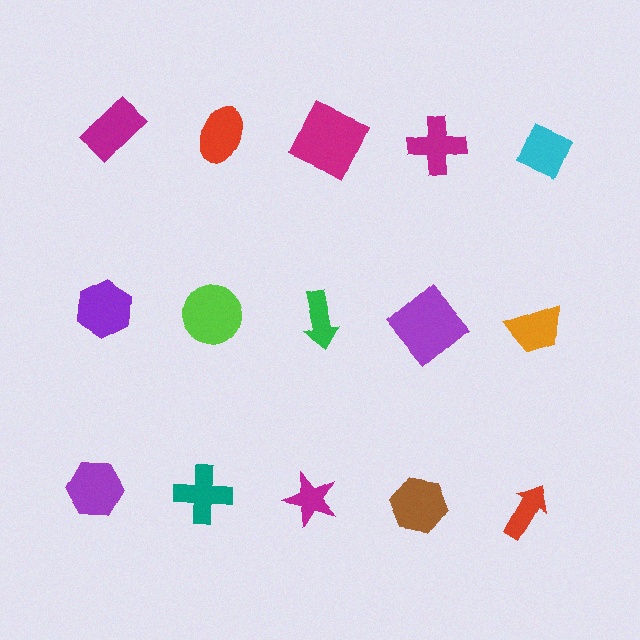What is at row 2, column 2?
A lime circle.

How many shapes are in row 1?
5 shapes.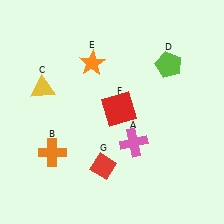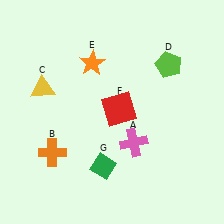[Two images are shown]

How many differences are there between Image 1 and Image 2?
There is 1 difference between the two images.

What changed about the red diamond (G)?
In Image 1, G is red. In Image 2, it changed to green.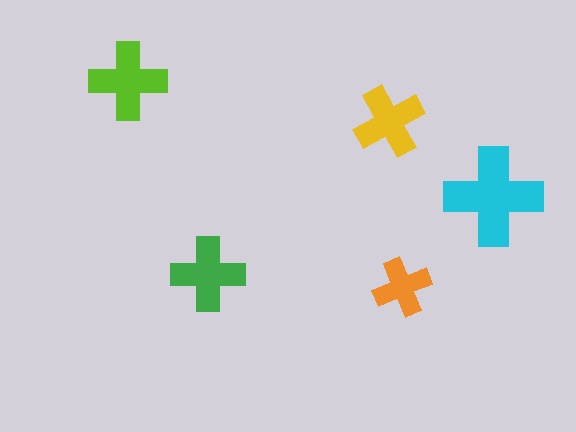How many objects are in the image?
There are 5 objects in the image.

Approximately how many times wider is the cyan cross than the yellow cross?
About 1.5 times wider.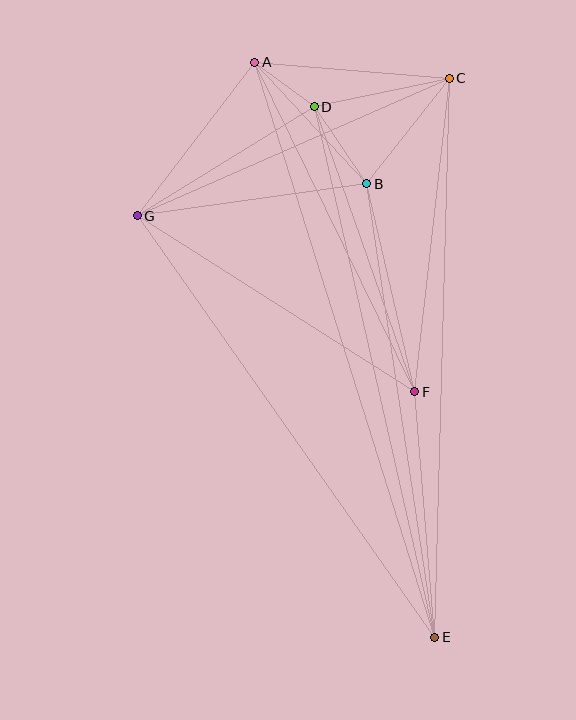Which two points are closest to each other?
Points A and D are closest to each other.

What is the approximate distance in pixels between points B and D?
The distance between B and D is approximately 93 pixels.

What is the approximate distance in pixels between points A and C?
The distance between A and C is approximately 195 pixels.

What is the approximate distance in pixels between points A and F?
The distance between A and F is approximately 366 pixels.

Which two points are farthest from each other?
Points A and E are farthest from each other.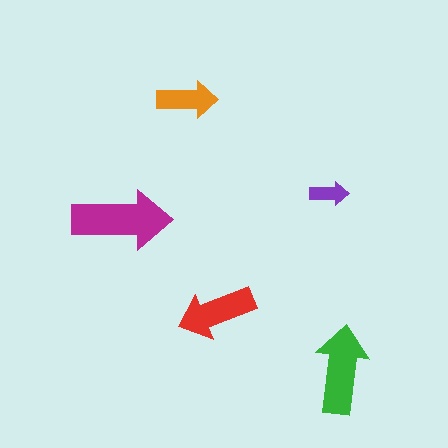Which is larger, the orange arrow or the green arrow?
The green one.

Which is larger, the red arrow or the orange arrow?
The red one.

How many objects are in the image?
There are 5 objects in the image.